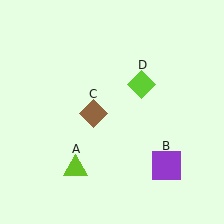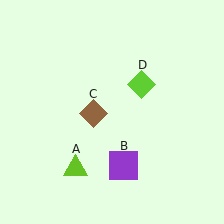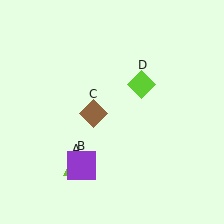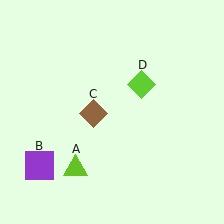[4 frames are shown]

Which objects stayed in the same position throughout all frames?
Lime triangle (object A) and brown diamond (object C) and lime diamond (object D) remained stationary.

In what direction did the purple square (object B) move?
The purple square (object B) moved left.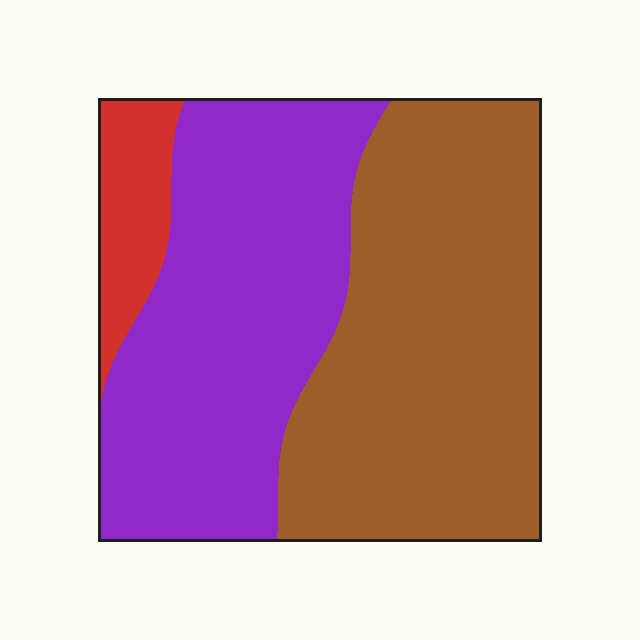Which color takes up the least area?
Red, at roughly 10%.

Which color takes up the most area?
Brown, at roughly 50%.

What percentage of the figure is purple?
Purple covers 43% of the figure.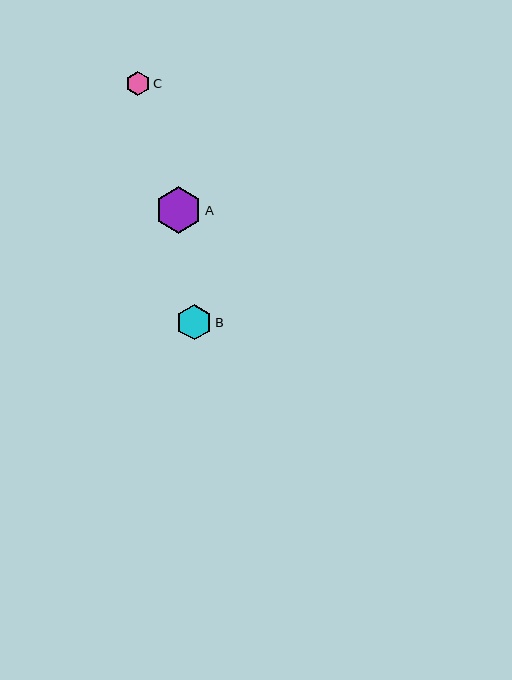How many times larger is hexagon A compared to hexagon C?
Hexagon A is approximately 2.0 times the size of hexagon C.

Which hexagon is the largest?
Hexagon A is the largest with a size of approximately 47 pixels.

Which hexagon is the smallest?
Hexagon C is the smallest with a size of approximately 24 pixels.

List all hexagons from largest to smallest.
From largest to smallest: A, B, C.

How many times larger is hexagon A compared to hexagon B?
Hexagon A is approximately 1.3 times the size of hexagon B.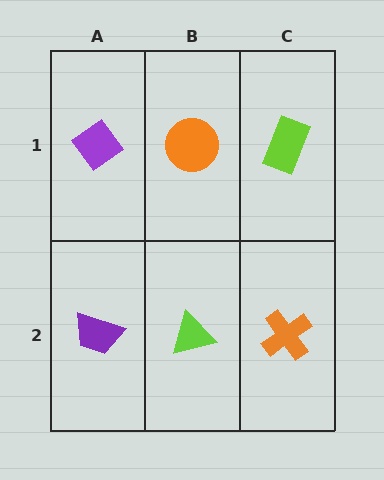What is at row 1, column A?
A purple diamond.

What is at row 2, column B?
A lime triangle.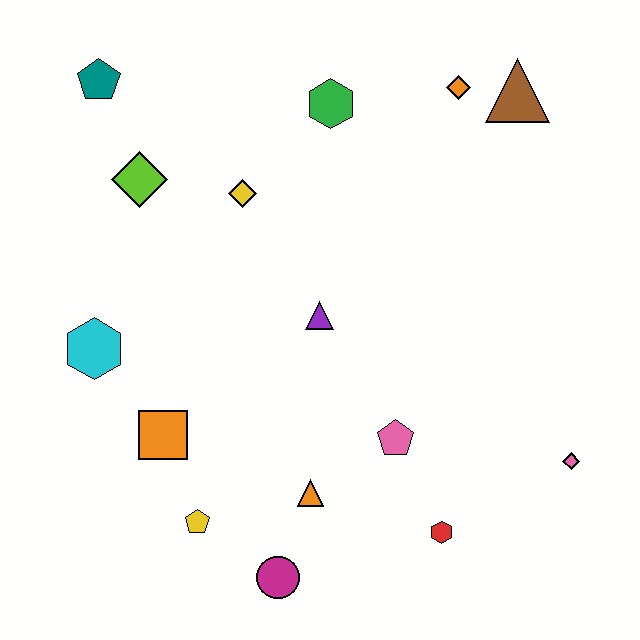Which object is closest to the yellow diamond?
The lime diamond is closest to the yellow diamond.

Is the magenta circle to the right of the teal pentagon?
Yes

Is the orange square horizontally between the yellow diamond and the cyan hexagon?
Yes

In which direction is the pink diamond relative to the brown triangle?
The pink diamond is below the brown triangle.